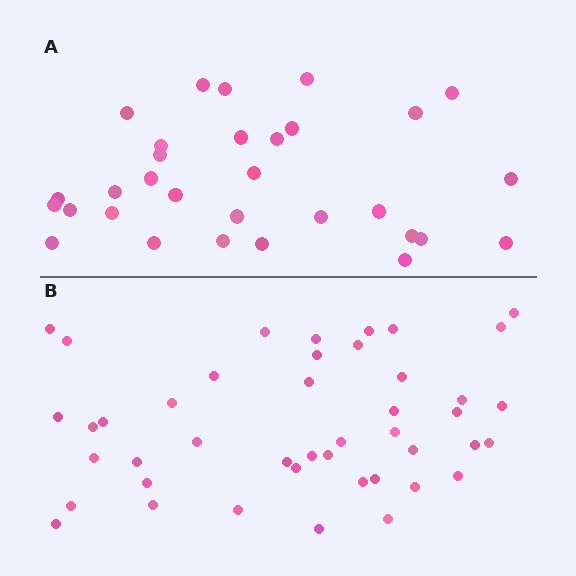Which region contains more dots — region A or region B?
Region B (the bottom region) has more dots.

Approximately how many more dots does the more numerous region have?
Region B has approximately 15 more dots than region A.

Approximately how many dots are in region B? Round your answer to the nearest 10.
About 40 dots. (The exact count is 44, which rounds to 40.)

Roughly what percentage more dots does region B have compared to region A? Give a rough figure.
About 40% more.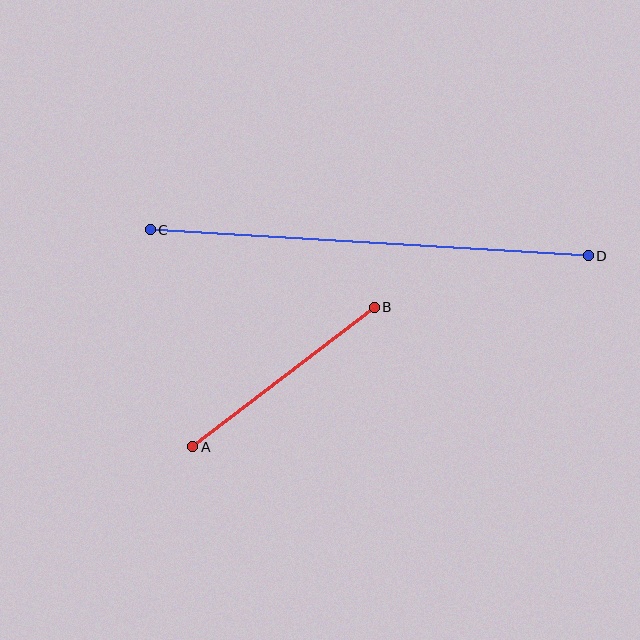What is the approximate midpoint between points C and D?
The midpoint is at approximately (369, 243) pixels.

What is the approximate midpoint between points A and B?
The midpoint is at approximately (284, 377) pixels.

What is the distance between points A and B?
The distance is approximately 229 pixels.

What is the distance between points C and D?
The distance is approximately 439 pixels.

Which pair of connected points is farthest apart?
Points C and D are farthest apart.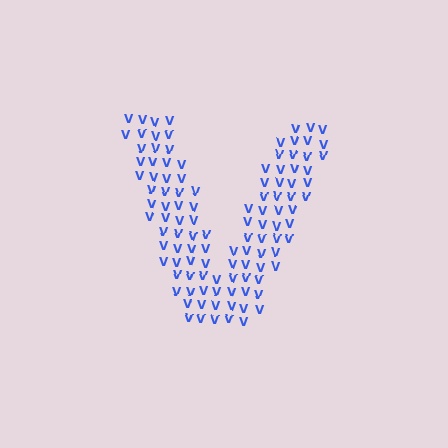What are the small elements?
The small elements are letter V's.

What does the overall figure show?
The overall figure shows the letter V.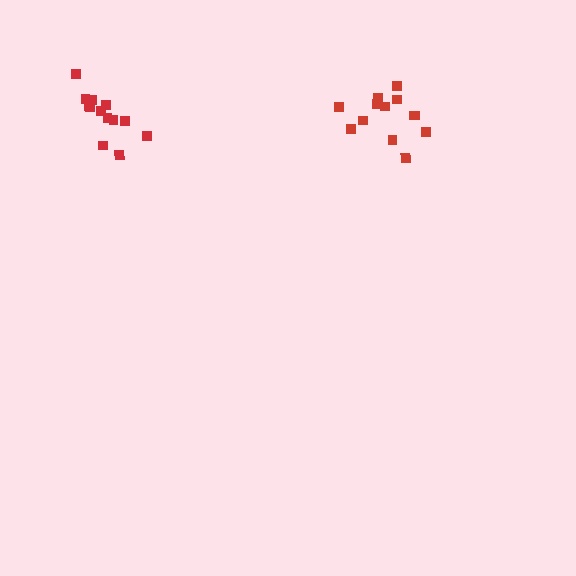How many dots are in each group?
Group 1: 13 dots, Group 2: 13 dots (26 total).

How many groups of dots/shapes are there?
There are 2 groups.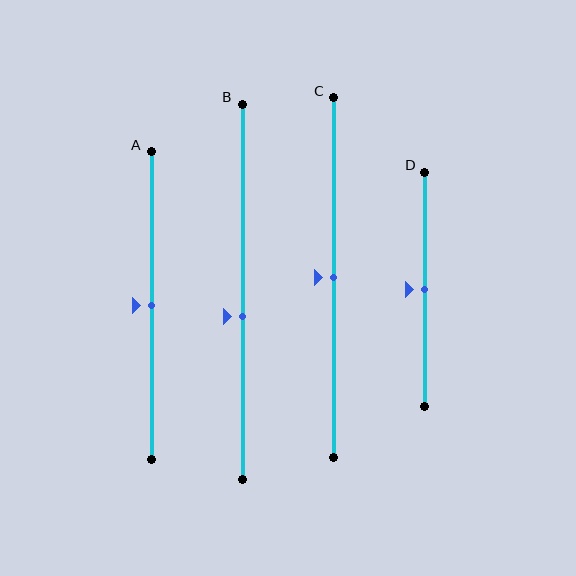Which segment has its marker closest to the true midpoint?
Segment A has its marker closest to the true midpoint.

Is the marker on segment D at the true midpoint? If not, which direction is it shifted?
Yes, the marker on segment D is at the true midpoint.